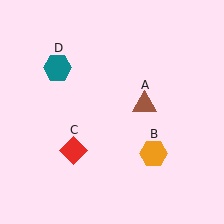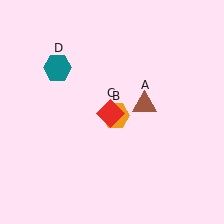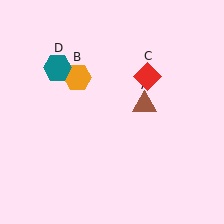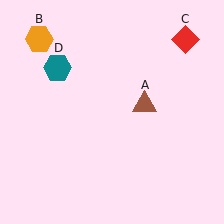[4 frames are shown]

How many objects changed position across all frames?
2 objects changed position: orange hexagon (object B), red diamond (object C).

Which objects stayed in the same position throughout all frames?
Brown triangle (object A) and teal hexagon (object D) remained stationary.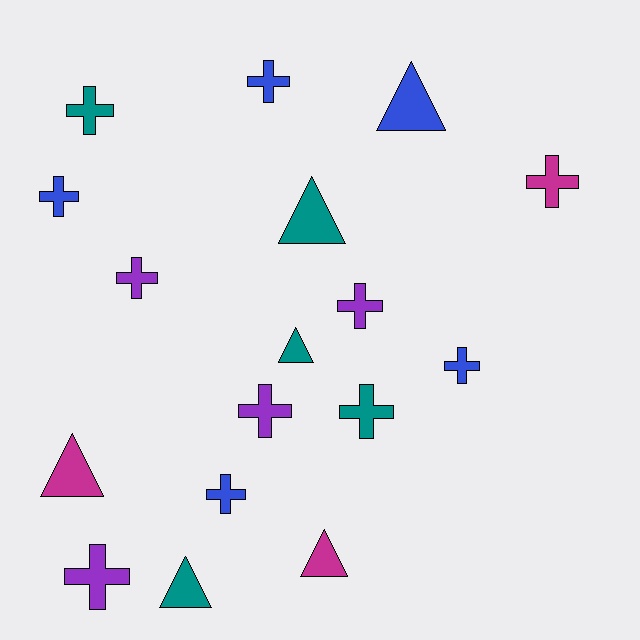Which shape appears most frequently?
Cross, with 11 objects.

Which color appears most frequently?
Teal, with 5 objects.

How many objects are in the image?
There are 17 objects.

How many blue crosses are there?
There are 4 blue crosses.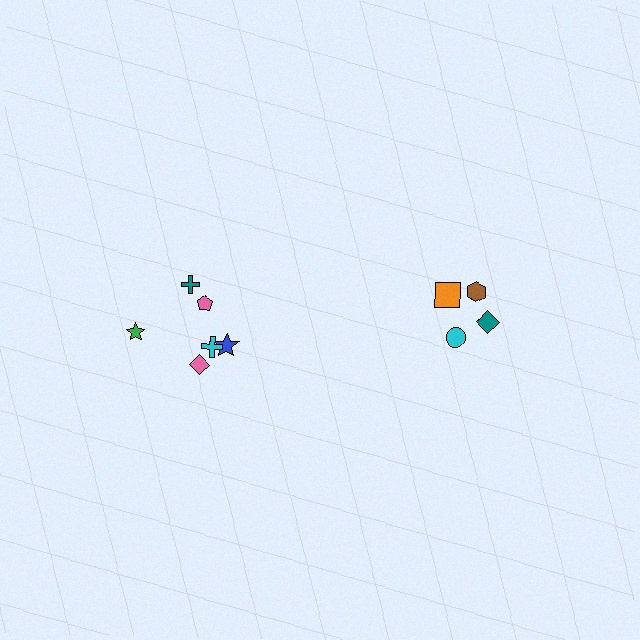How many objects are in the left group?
There are 6 objects.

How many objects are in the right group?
There are 4 objects.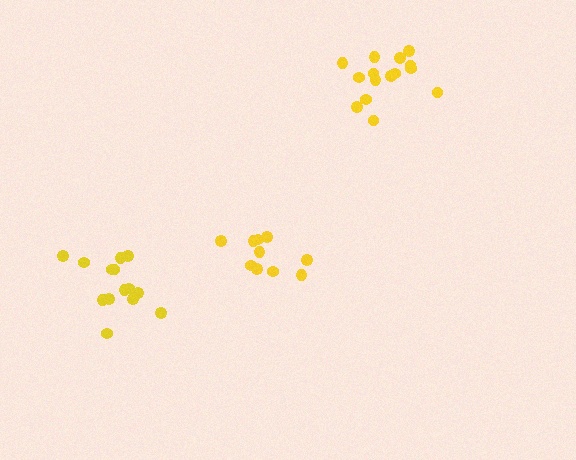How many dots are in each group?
Group 1: 10 dots, Group 2: 14 dots, Group 3: 15 dots (39 total).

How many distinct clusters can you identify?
There are 3 distinct clusters.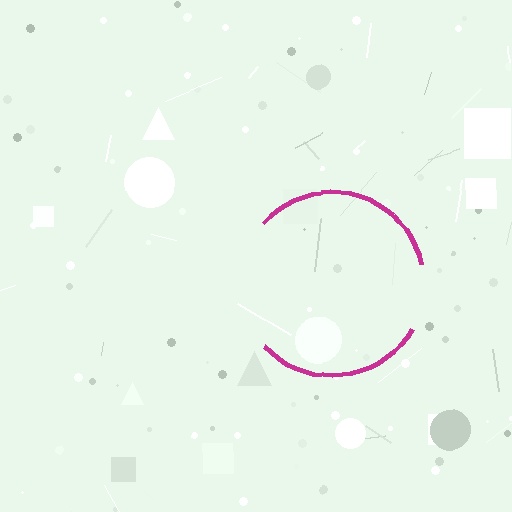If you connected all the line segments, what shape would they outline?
They would outline a circle.